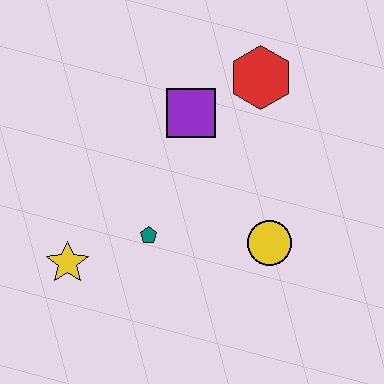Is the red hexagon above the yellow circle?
Yes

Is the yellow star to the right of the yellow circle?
No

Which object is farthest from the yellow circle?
The yellow star is farthest from the yellow circle.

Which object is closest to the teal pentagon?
The yellow star is closest to the teal pentagon.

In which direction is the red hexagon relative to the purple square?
The red hexagon is to the right of the purple square.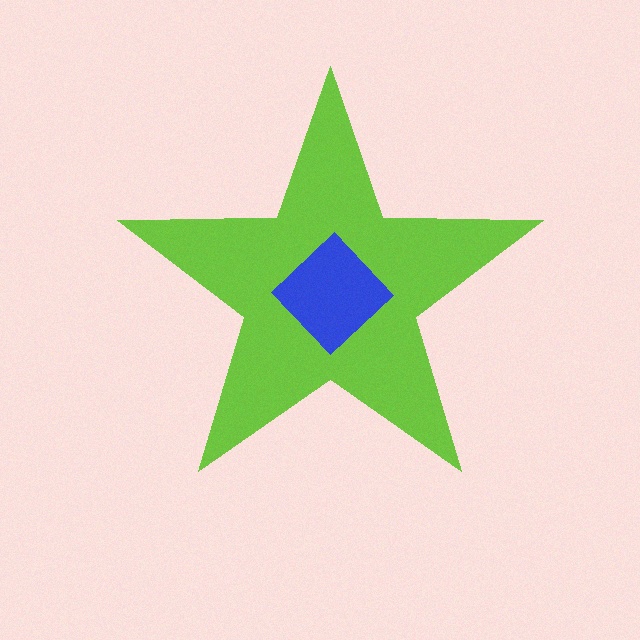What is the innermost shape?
The blue diamond.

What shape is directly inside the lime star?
The blue diamond.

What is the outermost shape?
The lime star.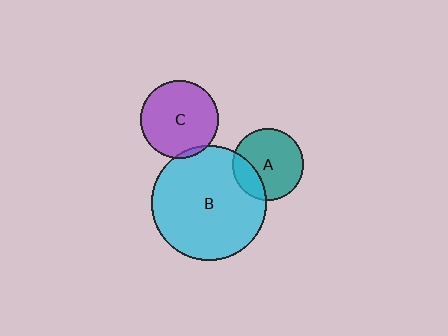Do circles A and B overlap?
Yes.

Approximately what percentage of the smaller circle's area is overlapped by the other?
Approximately 20%.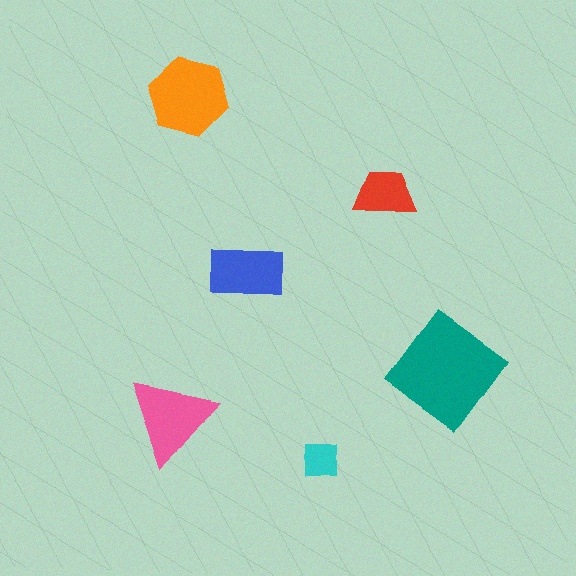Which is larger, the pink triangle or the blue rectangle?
The pink triangle.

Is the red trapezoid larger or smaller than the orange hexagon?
Smaller.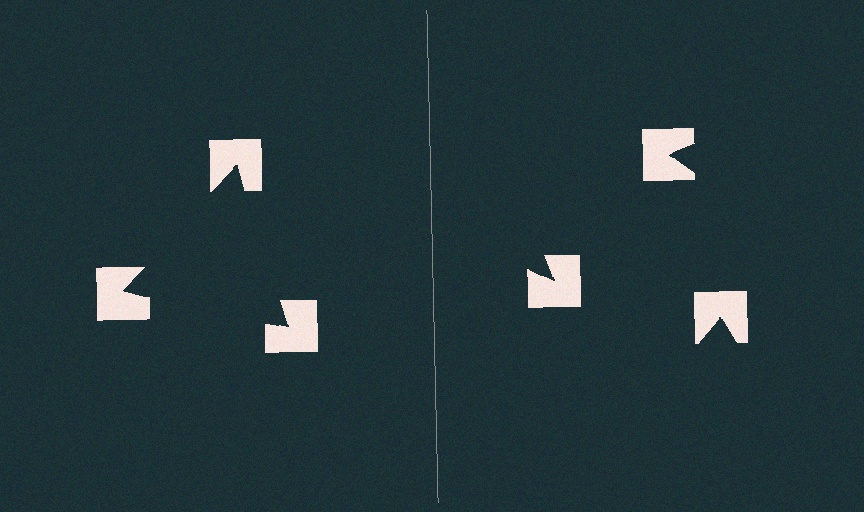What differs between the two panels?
The notched squares are positioned identically on both sides; only the wedge orientations differ. On the left they align to a triangle; on the right they are misaligned.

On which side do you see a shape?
An illusory triangle appears on the left side. On the right side the wedge cuts are rotated, so no coherent shape forms.